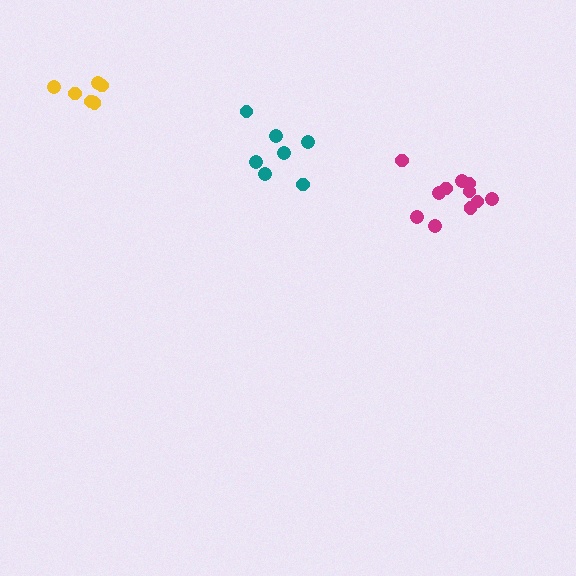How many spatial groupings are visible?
There are 3 spatial groupings.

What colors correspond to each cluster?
The clusters are colored: yellow, teal, magenta.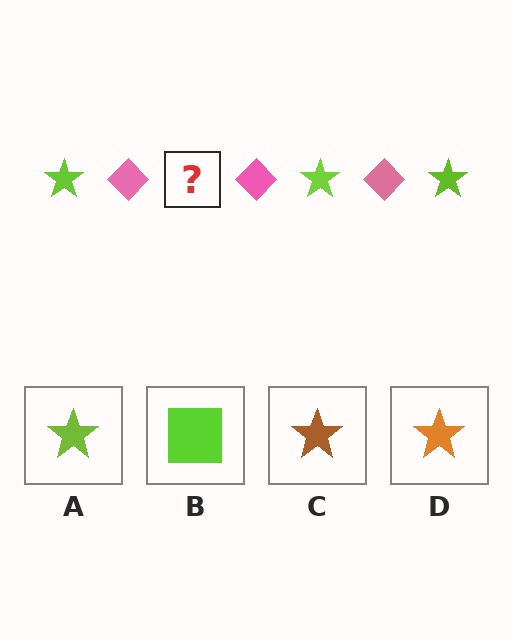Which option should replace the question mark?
Option A.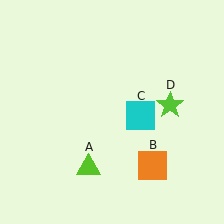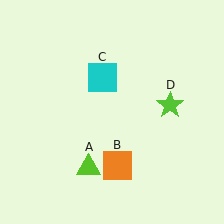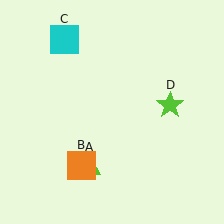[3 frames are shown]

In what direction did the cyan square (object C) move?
The cyan square (object C) moved up and to the left.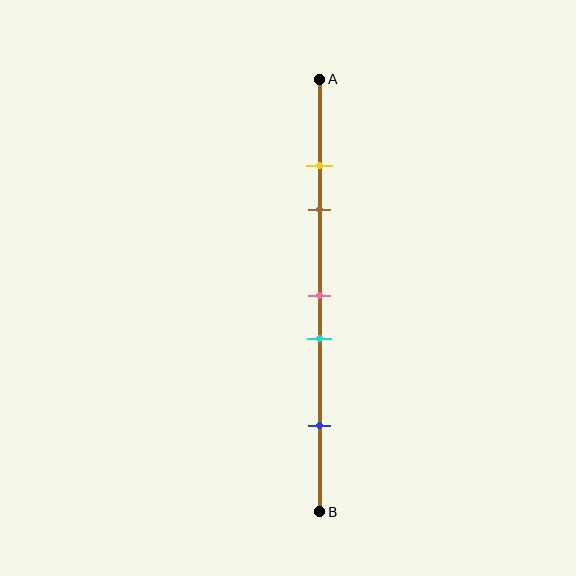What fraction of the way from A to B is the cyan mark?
The cyan mark is approximately 60% (0.6) of the way from A to B.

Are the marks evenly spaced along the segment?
No, the marks are not evenly spaced.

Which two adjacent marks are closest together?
The yellow and brown marks are the closest adjacent pair.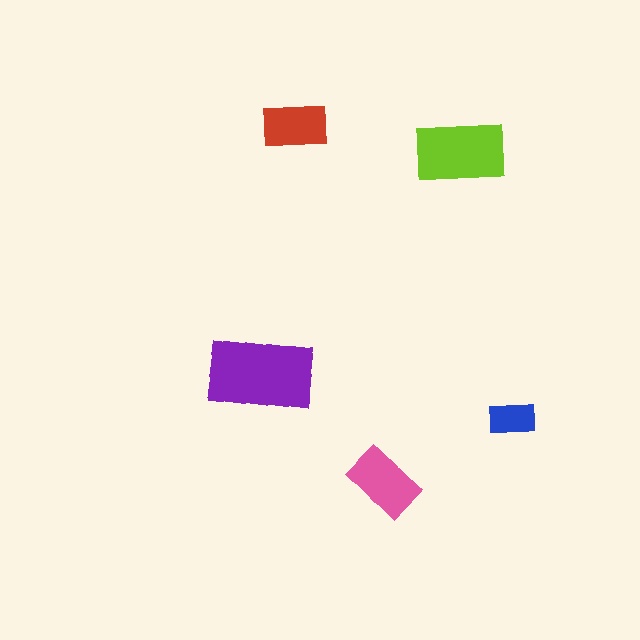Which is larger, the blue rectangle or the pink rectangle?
The pink one.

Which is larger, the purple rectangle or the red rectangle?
The purple one.